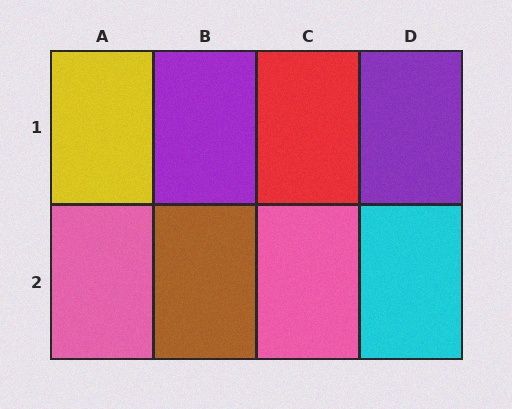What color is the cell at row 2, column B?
Brown.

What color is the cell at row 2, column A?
Pink.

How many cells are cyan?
1 cell is cyan.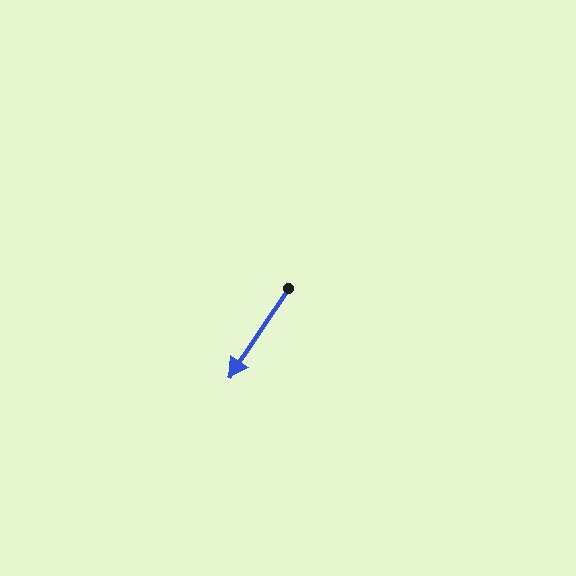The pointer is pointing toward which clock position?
Roughly 7 o'clock.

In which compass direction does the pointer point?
Southwest.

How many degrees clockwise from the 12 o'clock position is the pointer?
Approximately 214 degrees.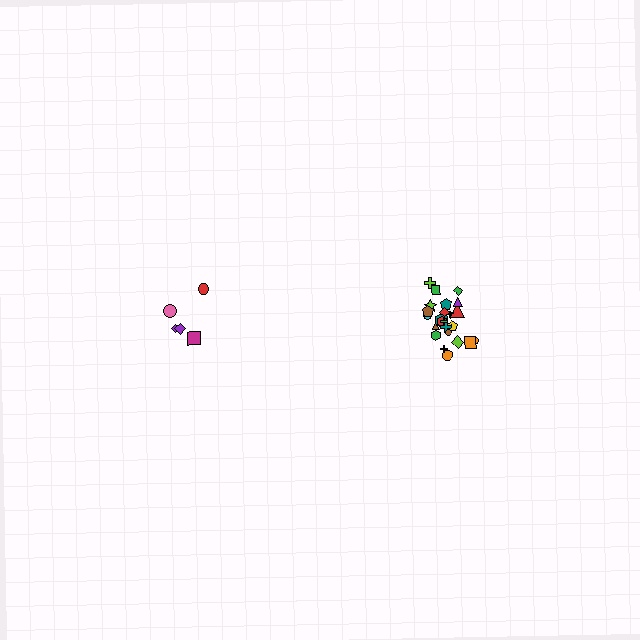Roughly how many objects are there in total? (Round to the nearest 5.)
Roughly 30 objects in total.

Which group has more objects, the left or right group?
The right group.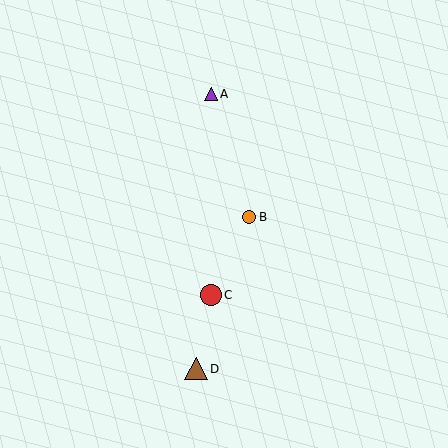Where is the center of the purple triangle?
The center of the purple triangle is at (211, 94).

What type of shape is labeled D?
Shape D is a brown triangle.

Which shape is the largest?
The brown triangle (labeled D) is the largest.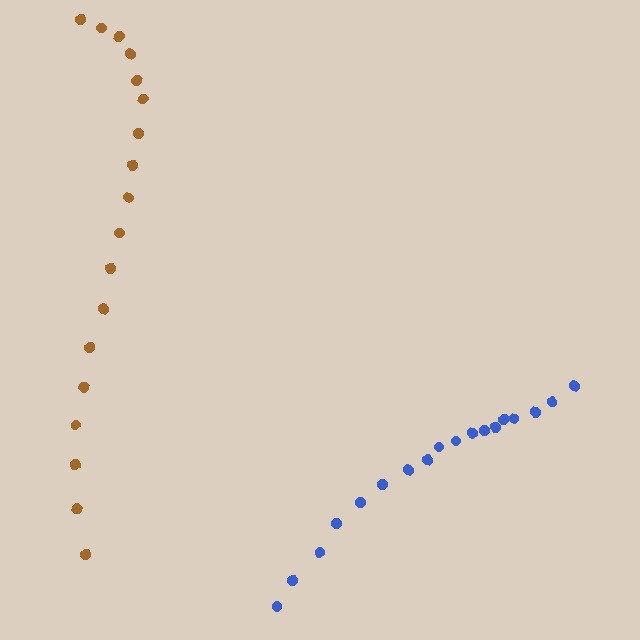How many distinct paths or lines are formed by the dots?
There are 2 distinct paths.